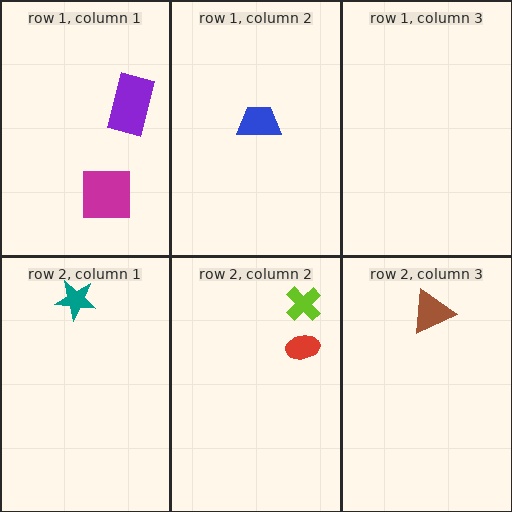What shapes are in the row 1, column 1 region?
The magenta square, the purple rectangle.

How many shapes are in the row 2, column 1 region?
1.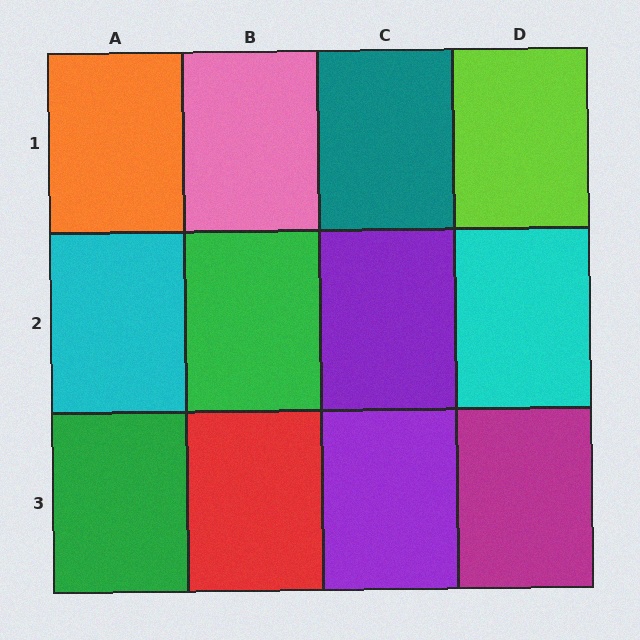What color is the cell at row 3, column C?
Purple.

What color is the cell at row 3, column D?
Magenta.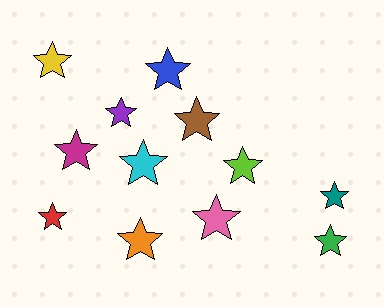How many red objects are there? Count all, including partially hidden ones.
There is 1 red object.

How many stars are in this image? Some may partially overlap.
There are 12 stars.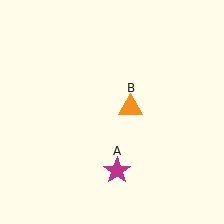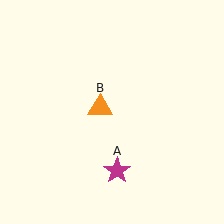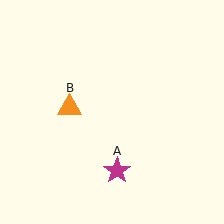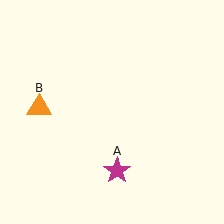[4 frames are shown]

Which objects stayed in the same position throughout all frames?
Magenta star (object A) remained stationary.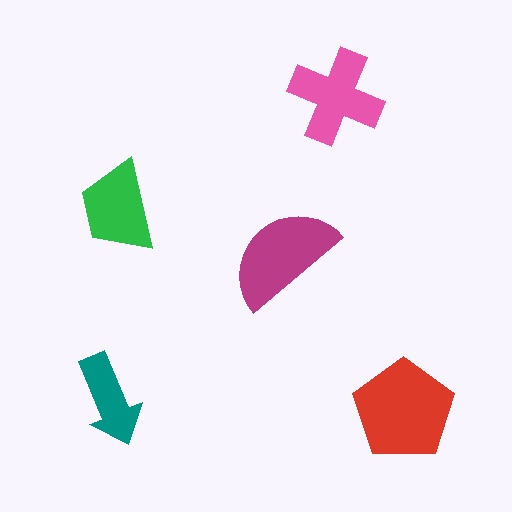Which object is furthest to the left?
The teal arrow is leftmost.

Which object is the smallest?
The teal arrow.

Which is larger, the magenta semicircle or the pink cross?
The magenta semicircle.